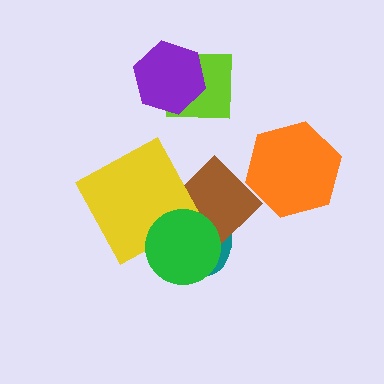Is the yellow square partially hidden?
Yes, it is partially covered by another shape.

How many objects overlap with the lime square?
1 object overlaps with the lime square.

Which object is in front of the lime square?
The purple hexagon is in front of the lime square.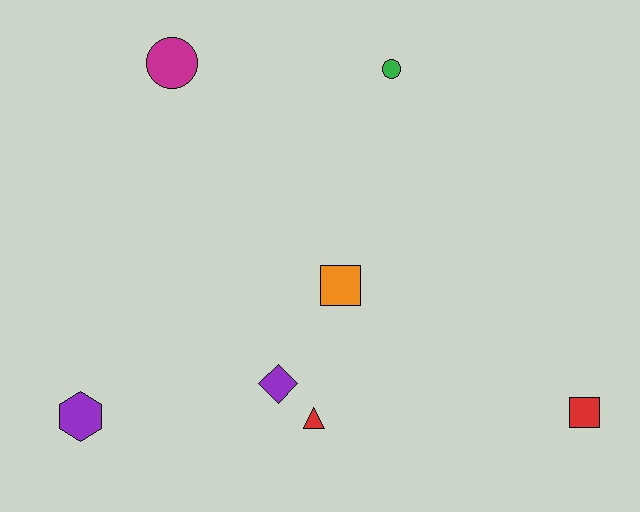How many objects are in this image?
There are 7 objects.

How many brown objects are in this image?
There are no brown objects.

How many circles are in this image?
There are 2 circles.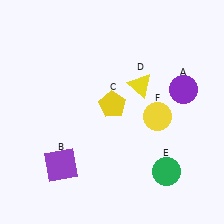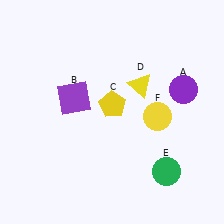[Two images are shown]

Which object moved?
The purple square (B) moved up.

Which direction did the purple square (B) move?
The purple square (B) moved up.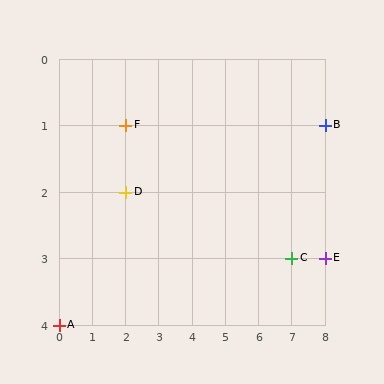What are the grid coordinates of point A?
Point A is at grid coordinates (0, 4).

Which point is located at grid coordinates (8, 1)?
Point B is at (8, 1).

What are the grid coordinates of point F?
Point F is at grid coordinates (2, 1).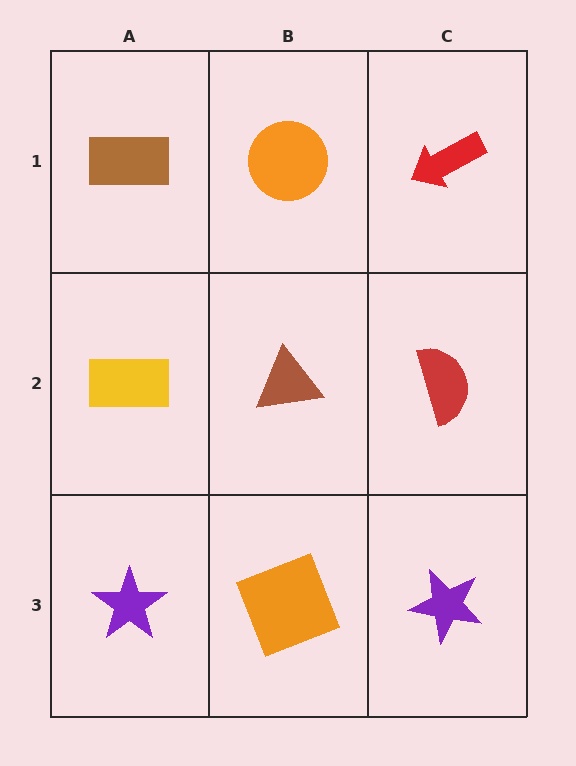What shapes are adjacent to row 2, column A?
A brown rectangle (row 1, column A), a purple star (row 3, column A), a brown triangle (row 2, column B).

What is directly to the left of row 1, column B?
A brown rectangle.